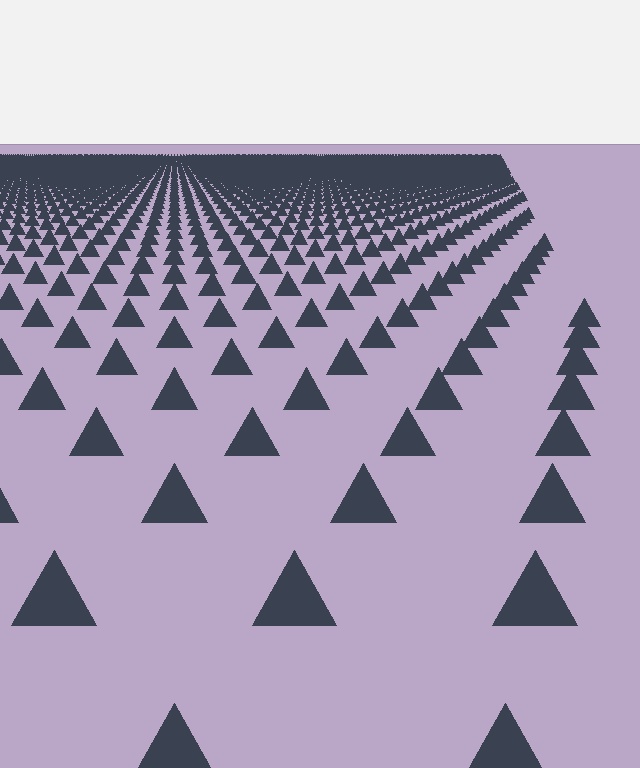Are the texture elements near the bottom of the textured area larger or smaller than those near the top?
Larger. Near the bottom, elements are closer to the viewer and appear at a bigger on-screen size.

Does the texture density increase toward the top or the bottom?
Density increases toward the top.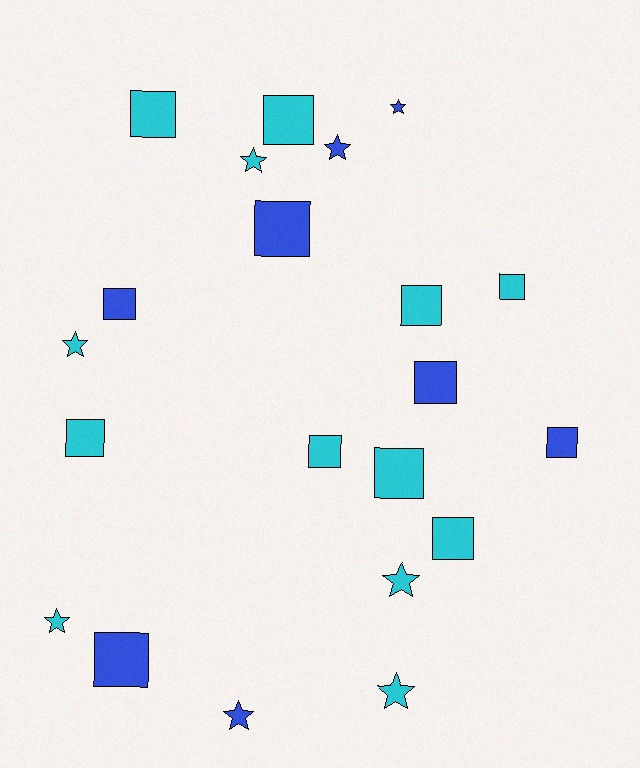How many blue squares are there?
There are 5 blue squares.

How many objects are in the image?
There are 21 objects.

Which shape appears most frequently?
Square, with 13 objects.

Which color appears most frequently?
Cyan, with 13 objects.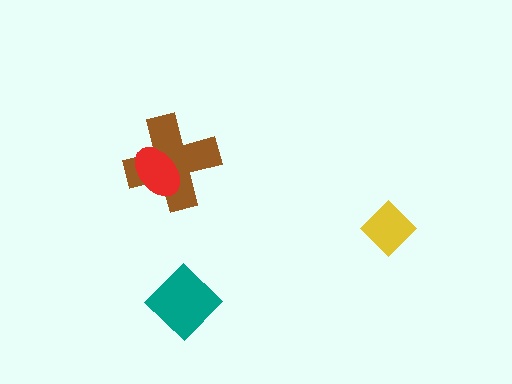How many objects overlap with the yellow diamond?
0 objects overlap with the yellow diamond.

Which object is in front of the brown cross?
The red ellipse is in front of the brown cross.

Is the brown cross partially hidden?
Yes, it is partially covered by another shape.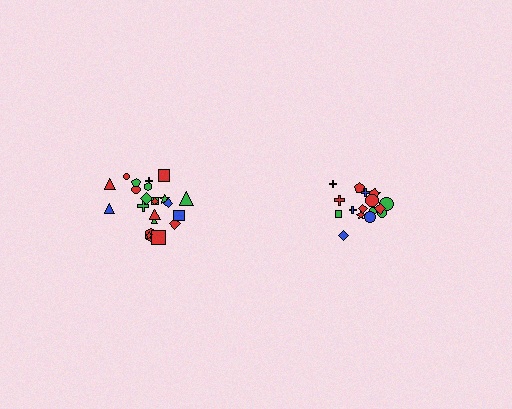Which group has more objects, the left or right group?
The left group.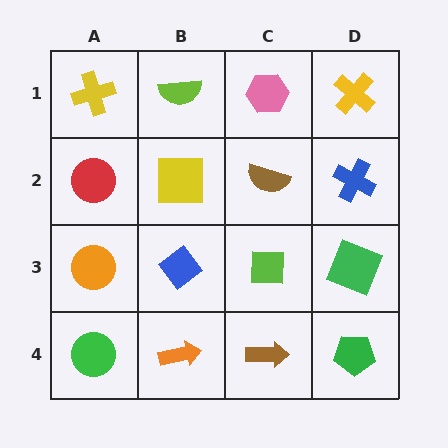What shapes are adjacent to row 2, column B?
A lime semicircle (row 1, column B), a blue diamond (row 3, column B), a red circle (row 2, column A), a brown semicircle (row 2, column C).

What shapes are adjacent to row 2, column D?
A yellow cross (row 1, column D), a green square (row 3, column D), a brown semicircle (row 2, column C).